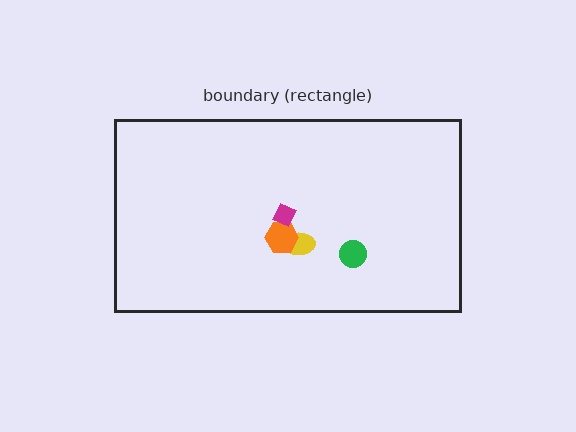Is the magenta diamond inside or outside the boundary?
Inside.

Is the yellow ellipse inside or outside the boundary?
Inside.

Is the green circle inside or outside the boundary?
Inside.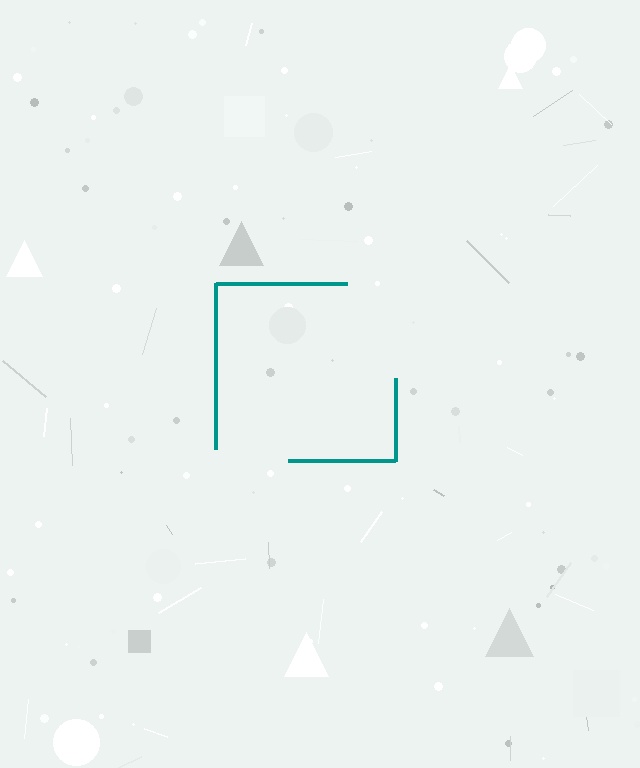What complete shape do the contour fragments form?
The contour fragments form a square.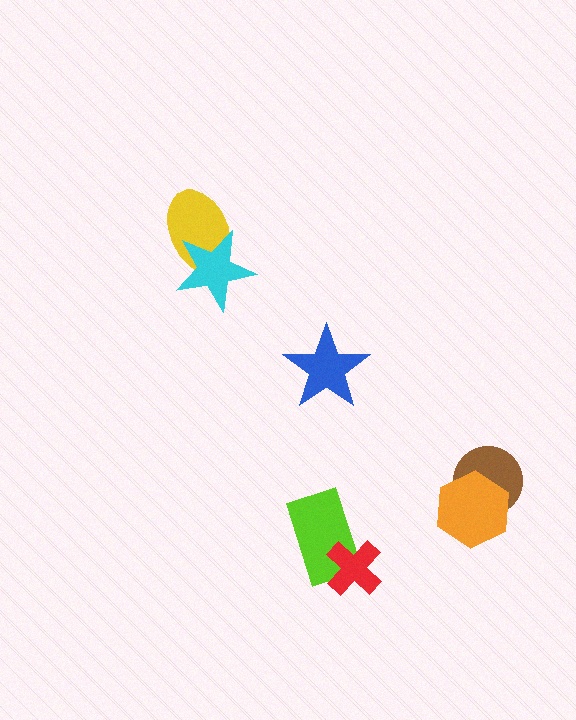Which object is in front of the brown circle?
The orange hexagon is in front of the brown circle.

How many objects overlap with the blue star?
0 objects overlap with the blue star.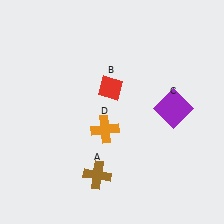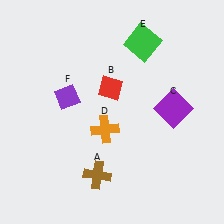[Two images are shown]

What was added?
A green square (E), a purple diamond (F) were added in Image 2.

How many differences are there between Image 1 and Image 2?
There are 2 differences between the two images.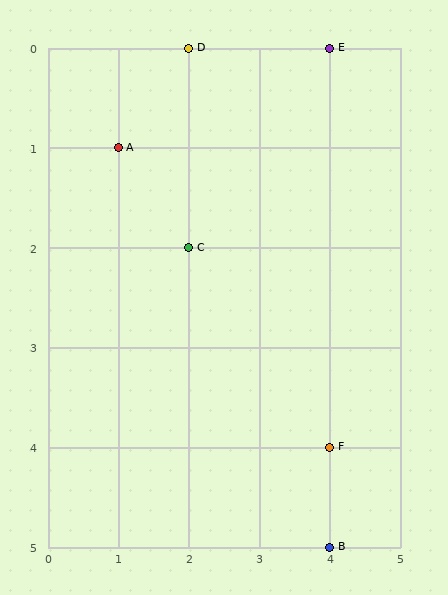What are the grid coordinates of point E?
Point E is at grid coordinates (4, 0).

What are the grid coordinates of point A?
Point A is at grid coordinates (1, 1).